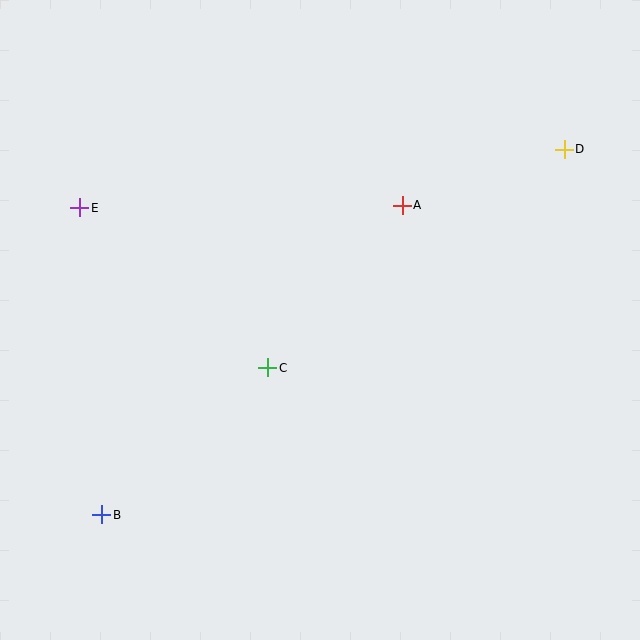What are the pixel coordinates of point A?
Point A is at (402, 205).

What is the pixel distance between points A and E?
The distance between A and E is 323 pixels.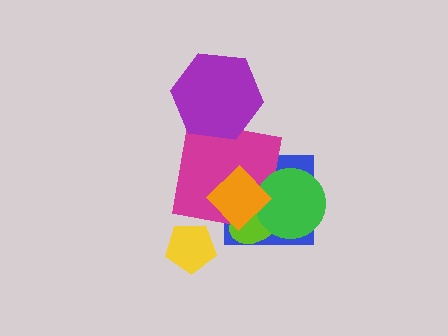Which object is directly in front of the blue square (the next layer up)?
The magenta square is directly in front of the blue square.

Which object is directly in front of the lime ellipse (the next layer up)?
The green circle is directly in front of the lime ellipse.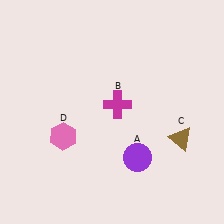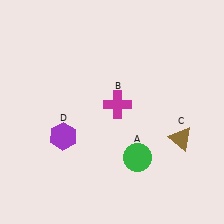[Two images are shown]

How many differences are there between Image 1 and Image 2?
There are 2 differences between the two images.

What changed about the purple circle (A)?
In Image 1, A is purple. In Image 2, it changed to green.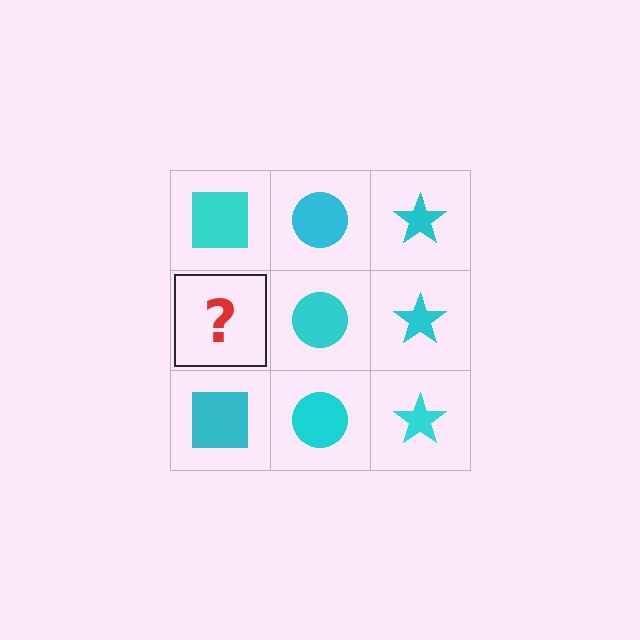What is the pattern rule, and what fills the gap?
The rule is that each column has a consistent shape. The gap should be filled with a cyan square.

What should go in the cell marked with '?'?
The missing cell should contain a cyan square.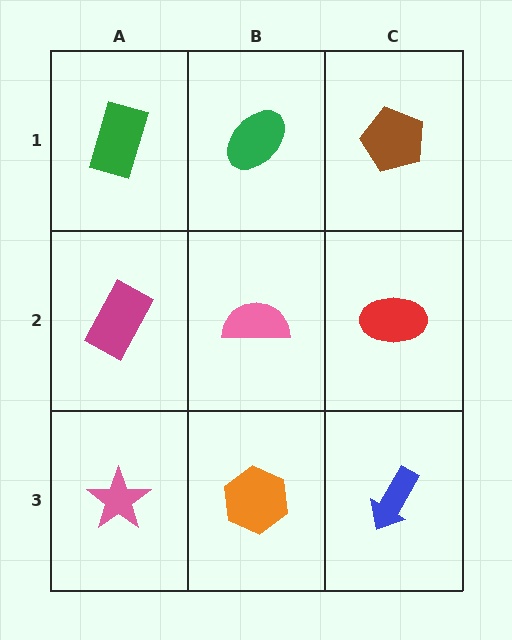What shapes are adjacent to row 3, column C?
A red ellipse (row 2, column C), an orange hexagon (row 3, column B).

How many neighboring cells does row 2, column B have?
4.